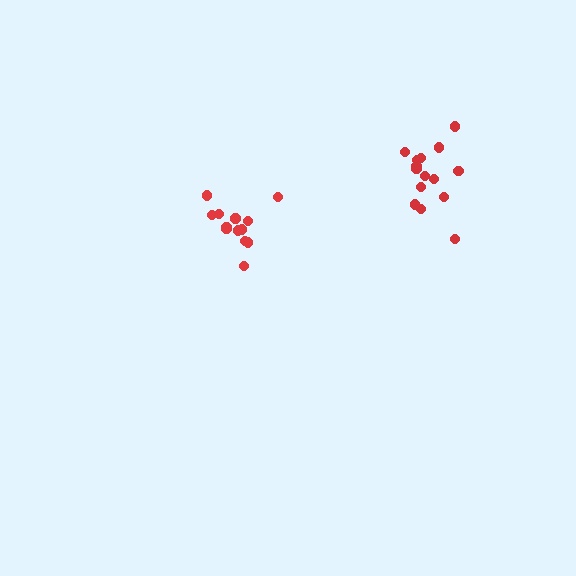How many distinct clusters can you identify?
There are 2 distinct clusters.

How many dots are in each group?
Group 1: 13 dots, Group 2: 16 dots (29 total).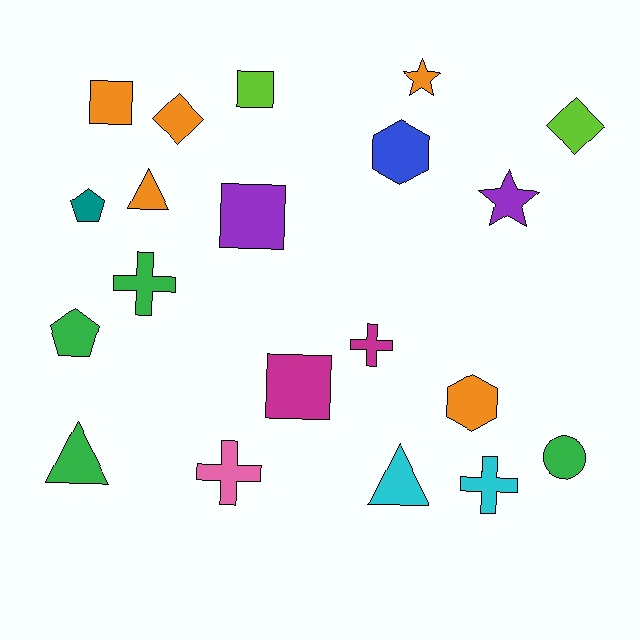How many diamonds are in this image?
There are 2 diamonds.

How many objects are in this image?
There are 20 objects.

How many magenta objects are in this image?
There are 2 magenta objects.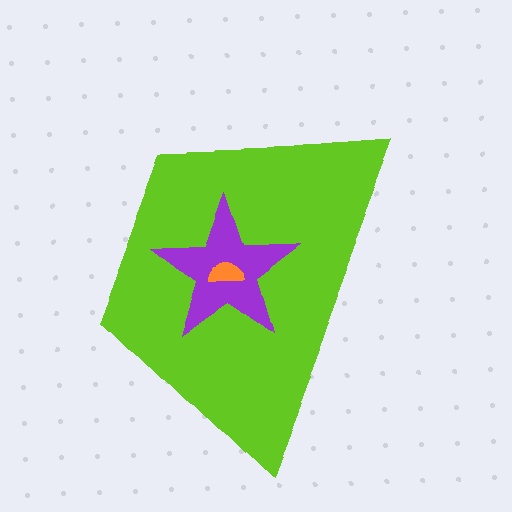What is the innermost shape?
The orange semicircle.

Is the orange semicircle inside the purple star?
Yes.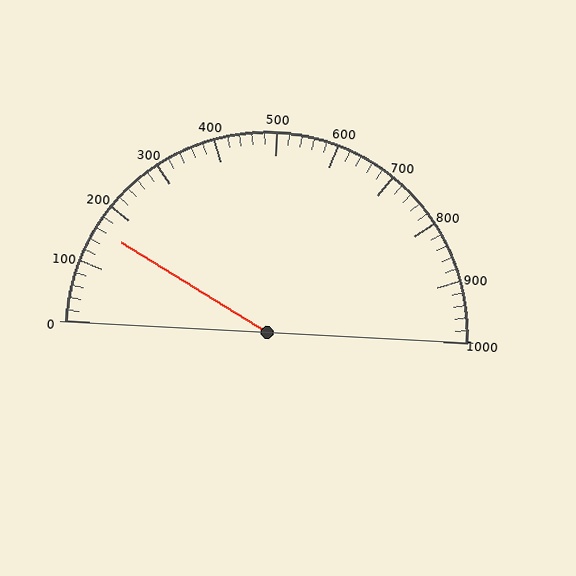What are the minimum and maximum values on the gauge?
The gauge ranges from 0 to 1000.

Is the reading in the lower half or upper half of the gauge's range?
The reading is in the lower half of the range (0 to 1000).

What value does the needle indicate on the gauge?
The needle indicates approximately 160.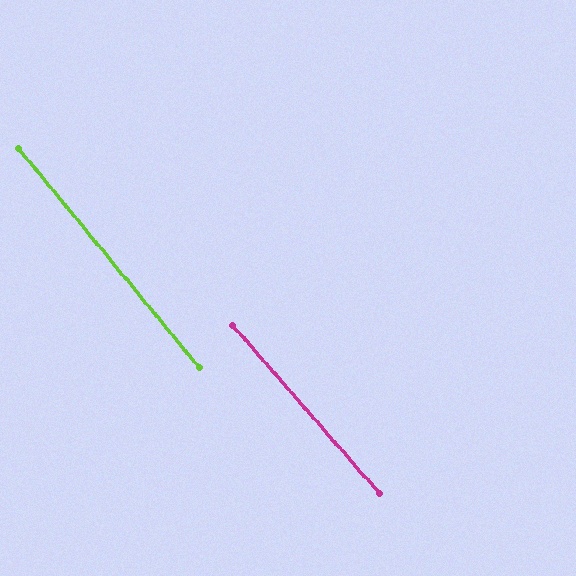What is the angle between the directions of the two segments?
Approximately 1 degree.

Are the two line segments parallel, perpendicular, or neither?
Parallel — their directions differ by only 1.5°.